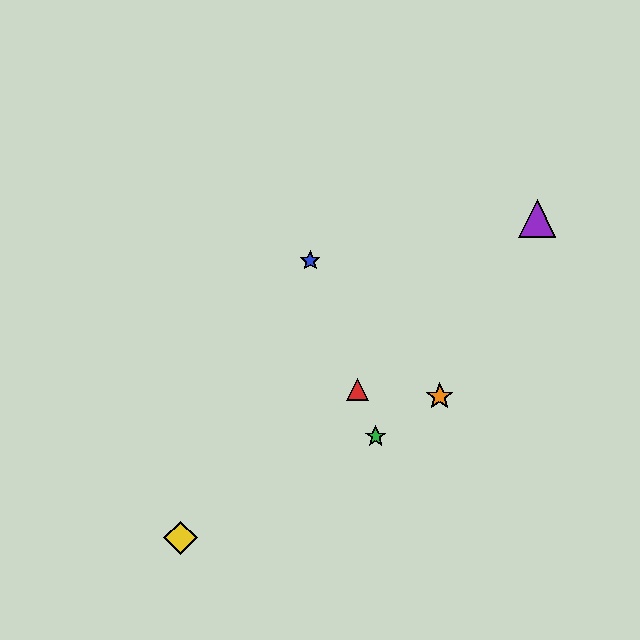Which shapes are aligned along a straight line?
The red triangle, the blue star, the green star are aligned along a straight line.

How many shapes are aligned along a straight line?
3 shapes (the red triangle, the blue star, the green star) are aligned along a straight line.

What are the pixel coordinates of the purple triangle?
The purple triangle is at (537, 218).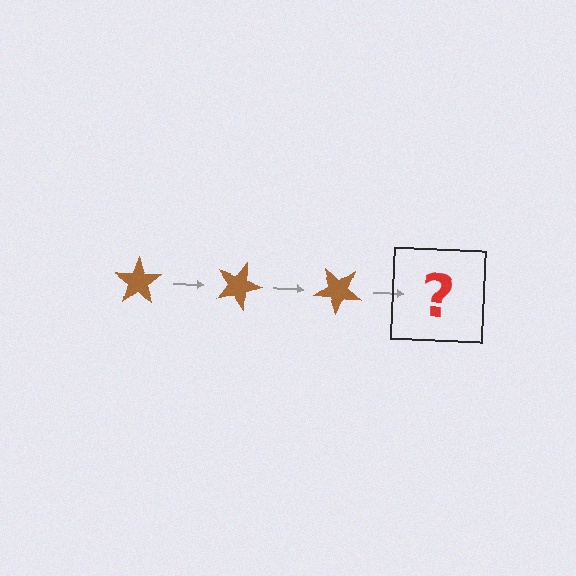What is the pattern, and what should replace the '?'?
The pattern is that the star rotates 20 degrees each step. The '?' should be a brown star rotated 60 degrees.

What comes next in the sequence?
The next element should be a brown star rotated 60 degrees.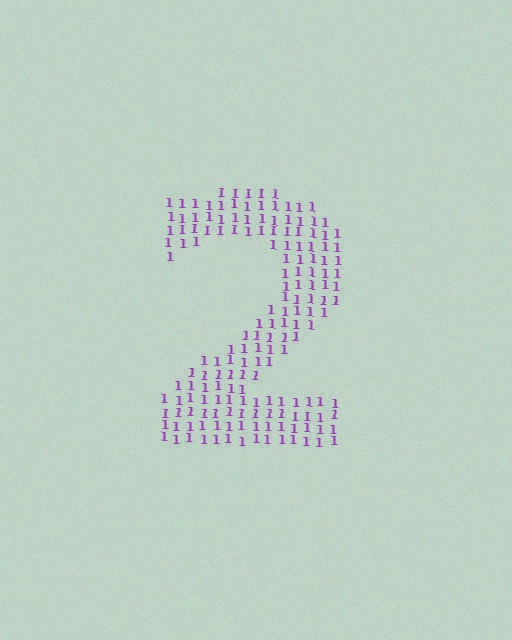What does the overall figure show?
The overall figure shows the digit 2.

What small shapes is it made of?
It is made of small digit 1's.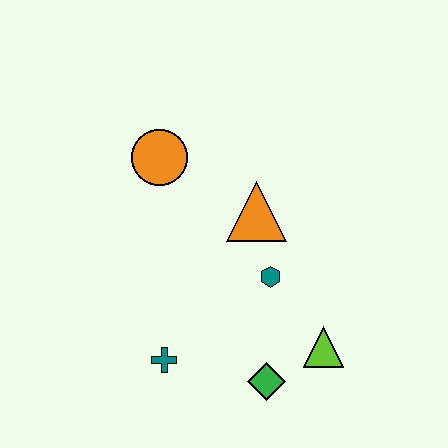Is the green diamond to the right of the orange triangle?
Yes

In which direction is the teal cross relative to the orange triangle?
The teal cross is below the orange triangle.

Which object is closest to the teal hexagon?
The orange triangle is closest to the teal hexagon.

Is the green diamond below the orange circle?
Yes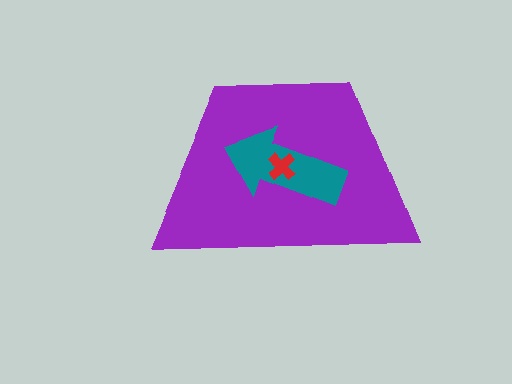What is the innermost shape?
The red cross.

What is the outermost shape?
The purple trapezoid.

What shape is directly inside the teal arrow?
The red cross.